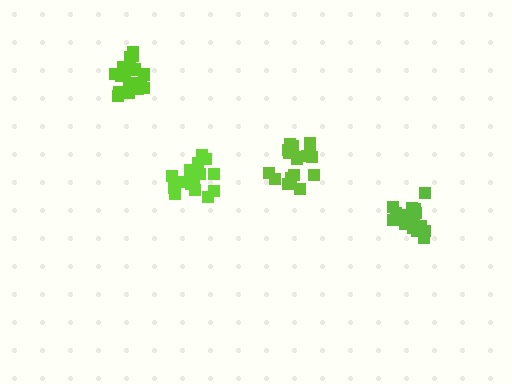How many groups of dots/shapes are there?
There are 4 groups.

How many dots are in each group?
Group 1: 16 dots, Group 2: 17 dots, Group 3: 18 dots, Group 4: 17 dots (68 total).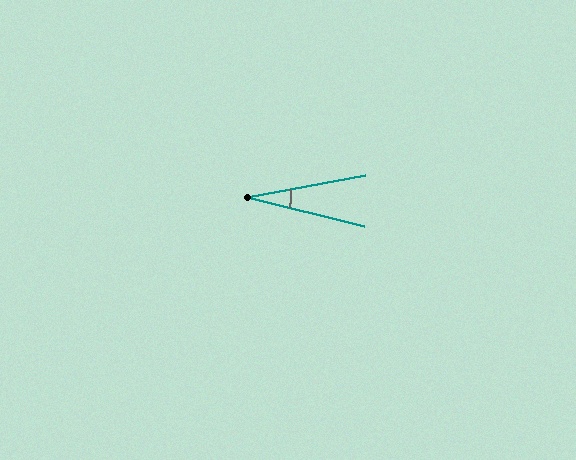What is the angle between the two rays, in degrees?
Approximately 25 degrees.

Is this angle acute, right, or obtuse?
It is acute.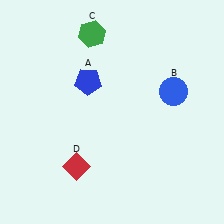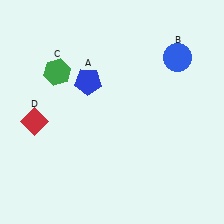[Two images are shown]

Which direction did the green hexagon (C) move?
The green hexagon (C) moved down.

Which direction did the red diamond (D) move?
The red diamond (D) moved up.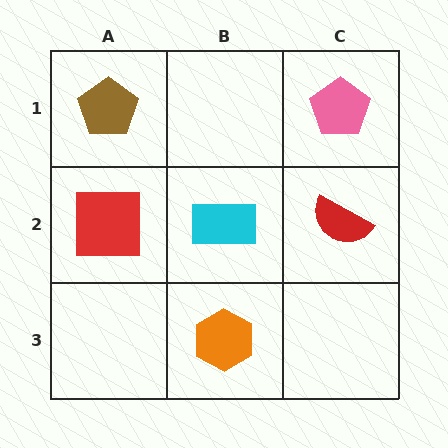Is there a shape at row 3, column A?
No, that cell is empty.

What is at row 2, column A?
A red square.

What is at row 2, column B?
A cyan rectangle.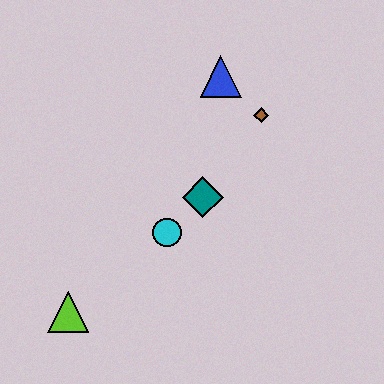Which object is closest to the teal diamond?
The cyan circle is closest to the teal diamond.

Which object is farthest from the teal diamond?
The lime triangle is farthest from the teal diamond.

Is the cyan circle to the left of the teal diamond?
Yes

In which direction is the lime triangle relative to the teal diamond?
The lime triangle is to the left of the teal diamond.